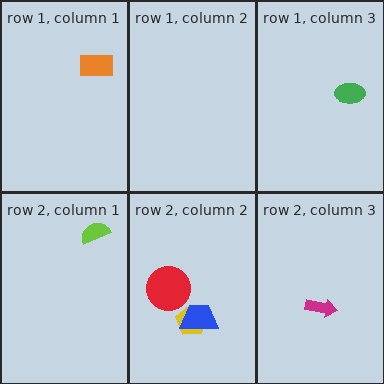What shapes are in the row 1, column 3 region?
The green ellipse.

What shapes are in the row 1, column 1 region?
The orange rectangle.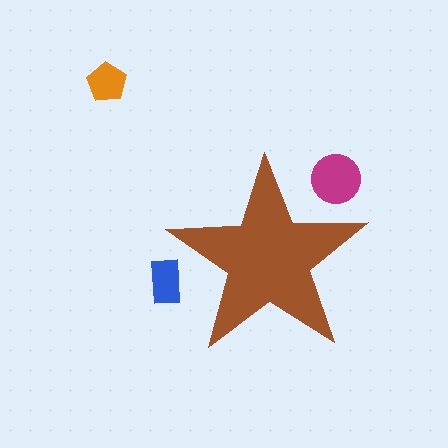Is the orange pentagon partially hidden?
No, the orange pentagon is fully visible.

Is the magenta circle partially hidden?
Yes, the magenta circle is partially hidden behind the brown star.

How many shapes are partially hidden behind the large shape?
2 shapes are partially hidden.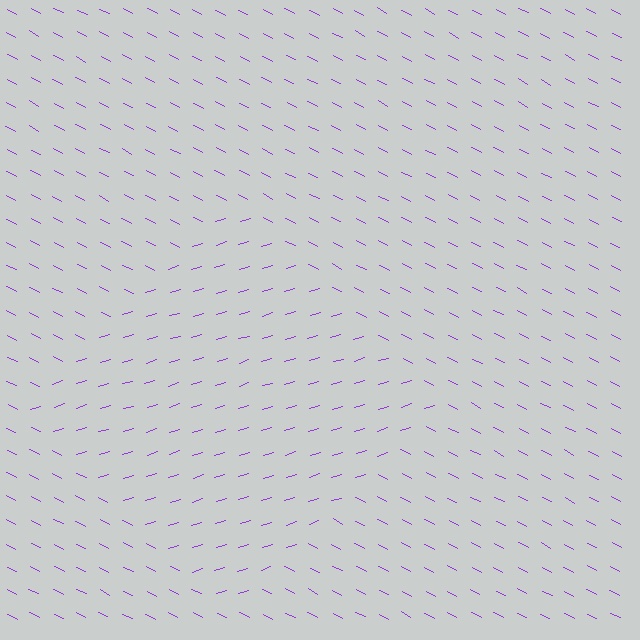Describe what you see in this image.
The image is filled with small purple line segments. A diamond region in the image has lines oriented differently from the surrounding lines, creating a visible texture boundary.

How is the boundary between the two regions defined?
The boundary is defined purely by a change in line orientation (approximately 45 degrees difference). All lines are the same color and thickness.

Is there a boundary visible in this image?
Yes, there is a texture boundary formed by a change in line orientation.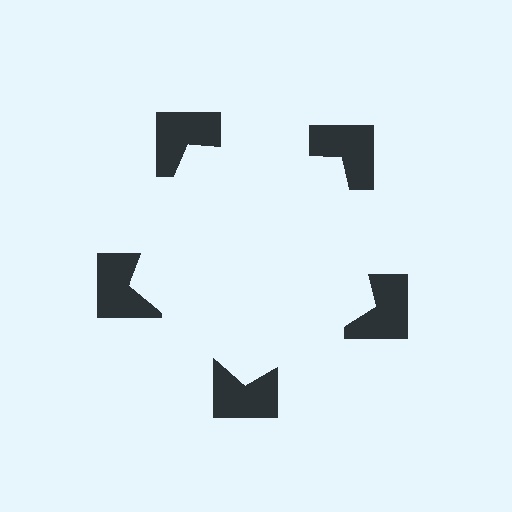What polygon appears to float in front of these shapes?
An illusory pentagon — its edges are inferred from the aligned wedge cuts in the notched squares, not physically drawn.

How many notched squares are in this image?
There are 5 — one at each vertex of the illusory pentagon.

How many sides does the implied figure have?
5 sides.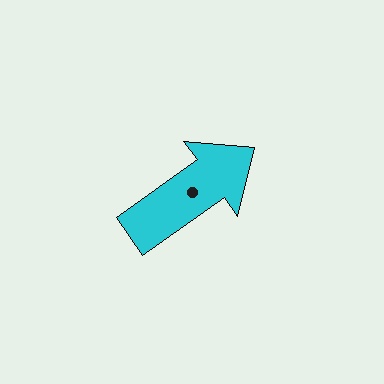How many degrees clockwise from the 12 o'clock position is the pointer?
Approximately 54 degrees.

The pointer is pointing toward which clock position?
Roughly 2 o'clock.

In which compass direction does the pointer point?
Northeast.